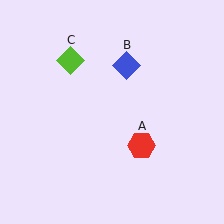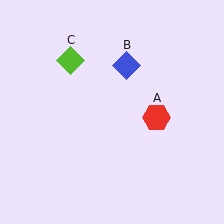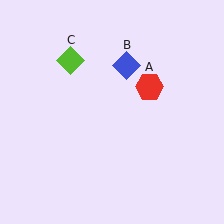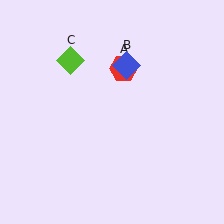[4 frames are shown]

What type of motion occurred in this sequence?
The red hexagon (object A) rotated counterclockwise around the center of the scene.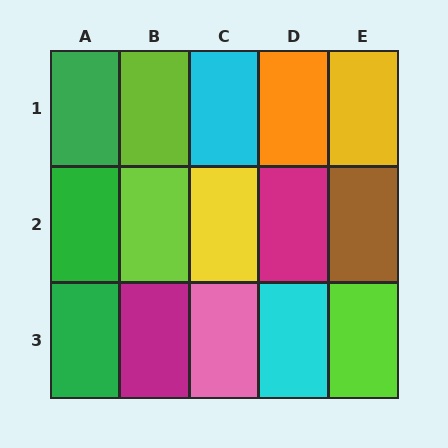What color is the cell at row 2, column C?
Yellow.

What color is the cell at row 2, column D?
Magenta.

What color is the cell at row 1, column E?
Yellow.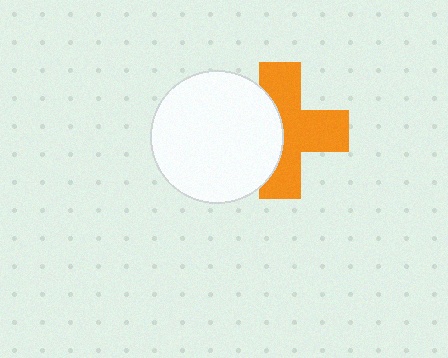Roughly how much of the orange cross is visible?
About half of it is visible (roughly 62%).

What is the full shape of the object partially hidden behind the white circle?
The partially hidden object is an orange cross.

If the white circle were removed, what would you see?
You would see the complete orange cross.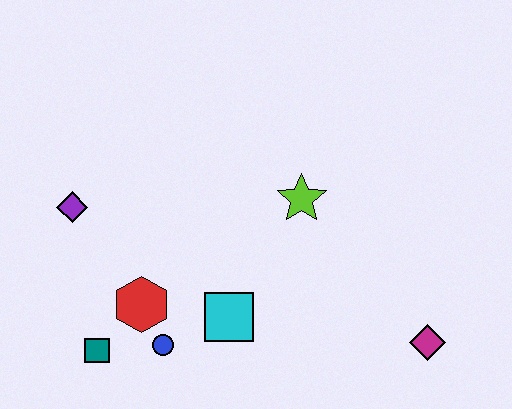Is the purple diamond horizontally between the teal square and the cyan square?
No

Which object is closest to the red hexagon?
The blue circle is closest to the red hexagon.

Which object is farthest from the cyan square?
The magenta diamond is farthest from the cyan square.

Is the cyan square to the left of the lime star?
Yes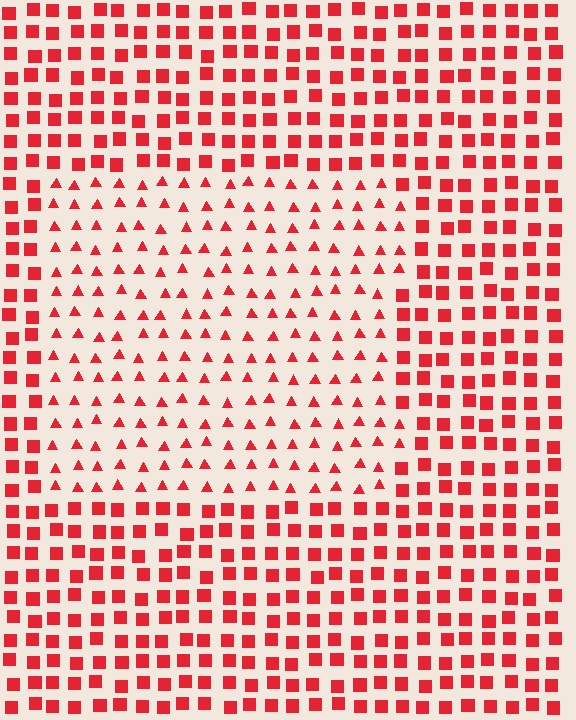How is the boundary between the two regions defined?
The boundary is defined by a change in element shape: triangles inside vs. squares outside. All elements share the same color and spacing.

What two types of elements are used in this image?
The image uses triangles inside the rectangle region and squares outside it.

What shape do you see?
I see a rectangle.